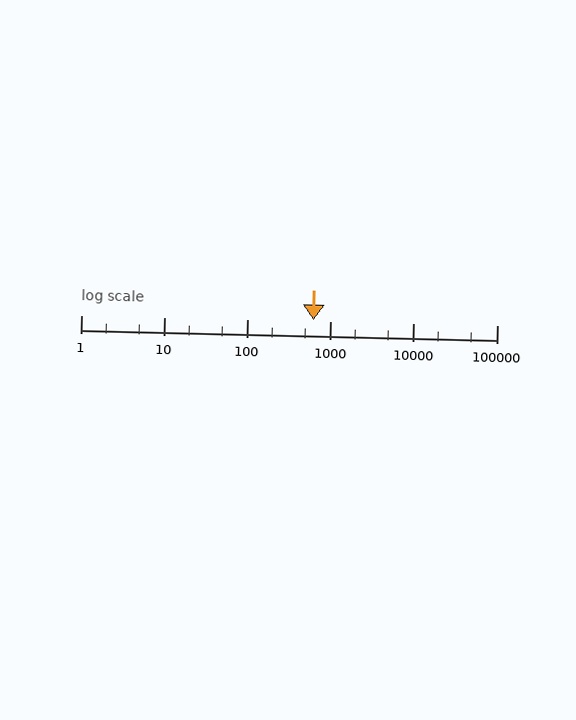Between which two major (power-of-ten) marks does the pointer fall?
The pointer is between 100 and 1000.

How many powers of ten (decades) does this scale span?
The scale spans 5 decades, from 1 to 100000.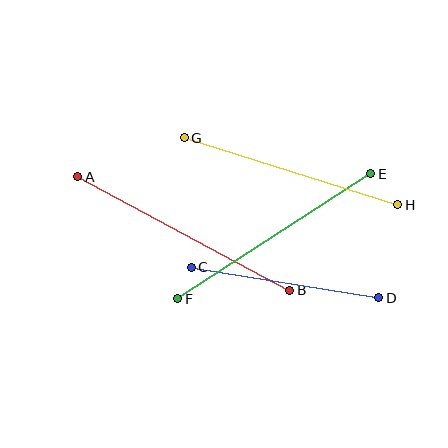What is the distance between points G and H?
The distance is approximately 224 pixels.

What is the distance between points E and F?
The distance is approximately 230 pixels.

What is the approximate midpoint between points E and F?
The midpoint is at approximately (274, 236) pixels.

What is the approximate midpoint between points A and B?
The midpoint is at approximately (184, 234) pixels.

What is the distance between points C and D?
The distance is approximately 190 pixels.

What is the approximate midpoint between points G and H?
The midpoint is at approximately (291, 171) pixels.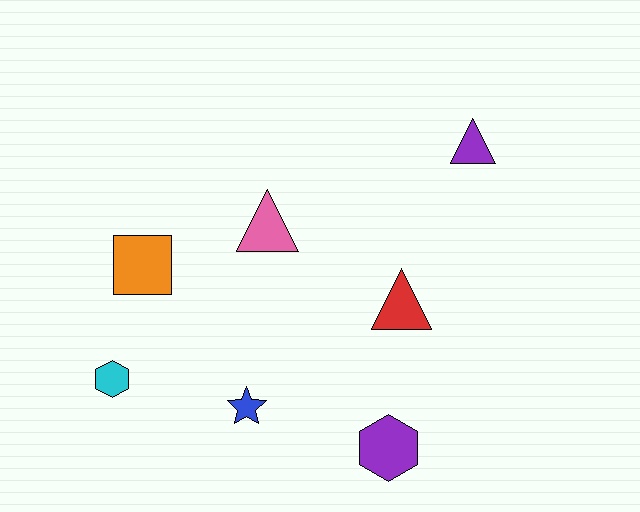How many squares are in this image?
There is 1 square.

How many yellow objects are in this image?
There are no yellow objects.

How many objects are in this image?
There are 7 objects.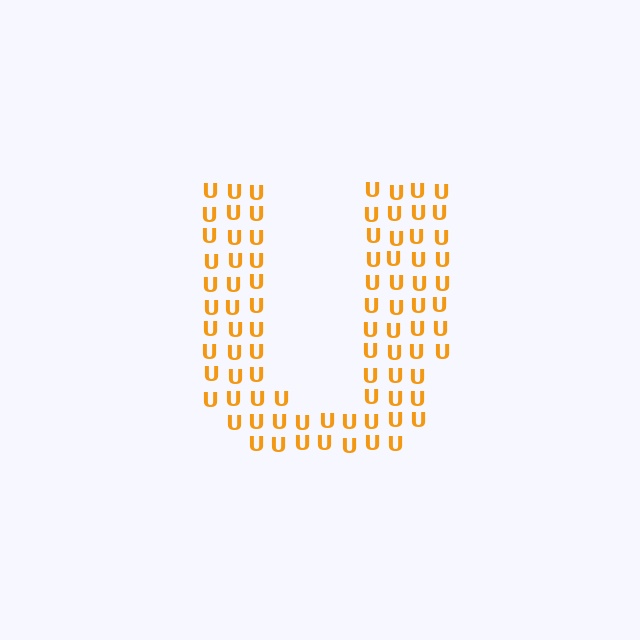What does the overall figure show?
The overall figure shows the letter U.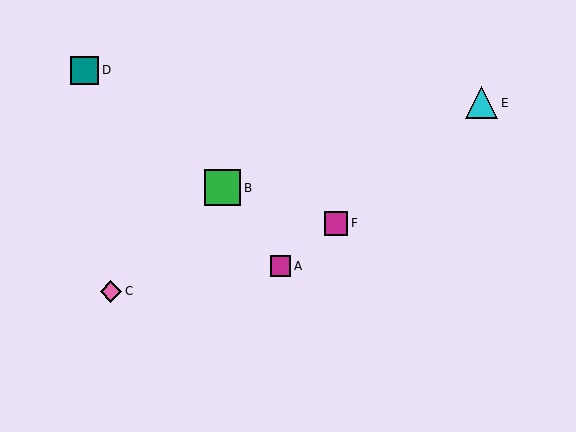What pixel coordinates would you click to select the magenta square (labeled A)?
Click at (281, 266) to select the magenta square A.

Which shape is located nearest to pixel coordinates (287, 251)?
The magenta square (labeled A) at (281, 266) is nearest to that location.